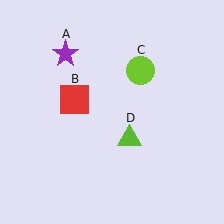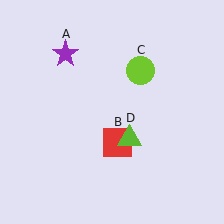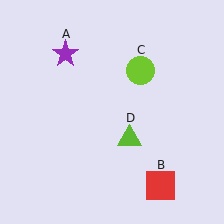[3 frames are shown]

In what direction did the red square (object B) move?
The red square (object B) moved down and to the right.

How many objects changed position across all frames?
1 object changed position: red square (object B).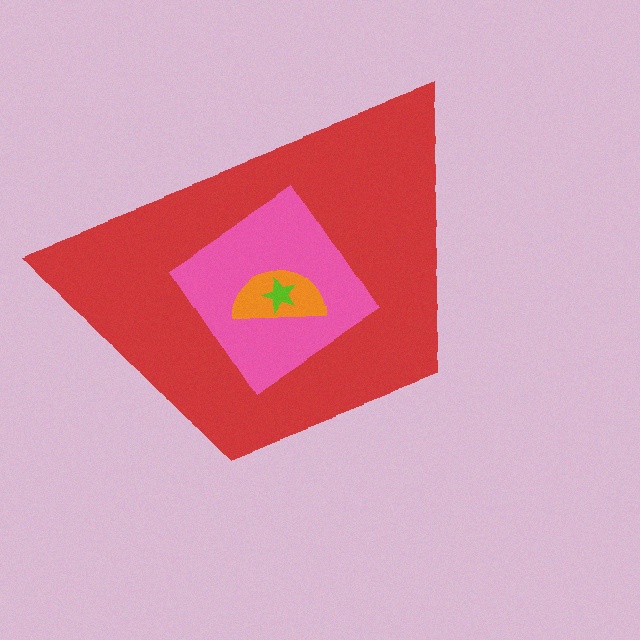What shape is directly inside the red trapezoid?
The pink diamond.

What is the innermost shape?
The lime star.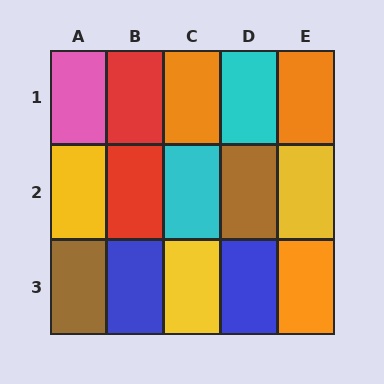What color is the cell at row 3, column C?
Yellow.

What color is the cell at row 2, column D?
Brown.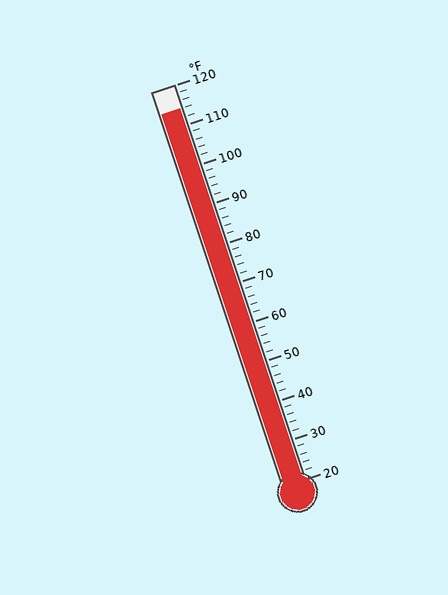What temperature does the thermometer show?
The thermometer shows approximately 114°F.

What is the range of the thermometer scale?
The thermometer scale ranges from 20°F to 120°F.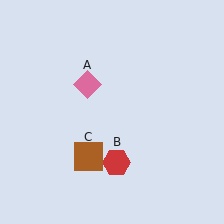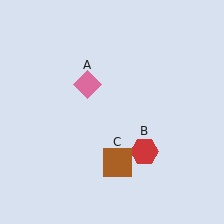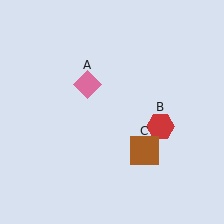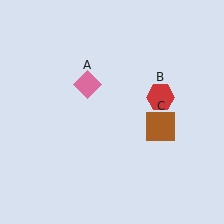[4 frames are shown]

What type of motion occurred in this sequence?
The red hexagon (object B), brown square (object C) rotated counterclockwise around the center of the scene.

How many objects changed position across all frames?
2 objects changed position: red hexagon (object B), brown square (object C).